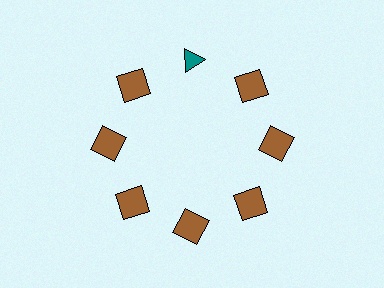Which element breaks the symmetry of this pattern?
The teal triangle at roughly the 12 o'clock position breaks the symmetry. All other shapes are brown squares.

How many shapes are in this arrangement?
There are 8 shapes arranged in a ring pattern.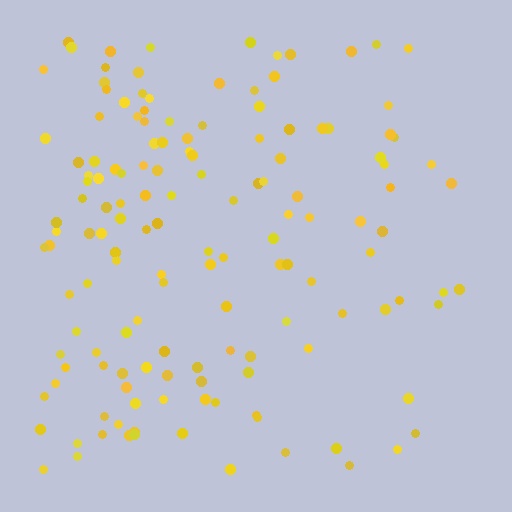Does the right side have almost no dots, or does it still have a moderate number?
Still a moderate number, just noticeably fewer than the left.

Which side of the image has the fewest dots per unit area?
The right.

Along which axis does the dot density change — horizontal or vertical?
Horizontal.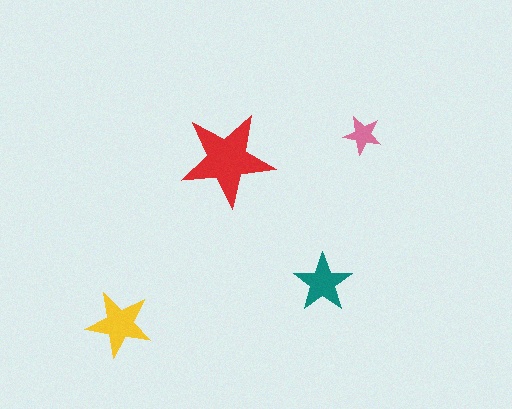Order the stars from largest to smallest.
the red one, the yellow one, the teal one, the pink one.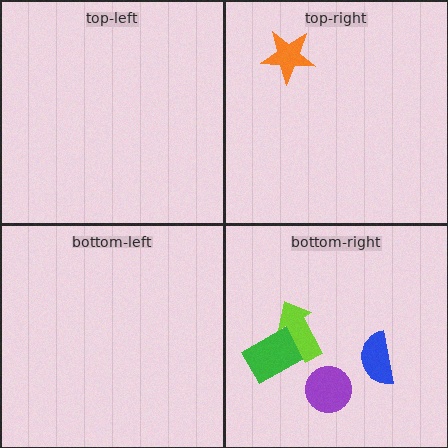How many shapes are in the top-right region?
1.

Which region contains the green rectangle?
The bottom-right region.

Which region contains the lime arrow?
The bottom-right region.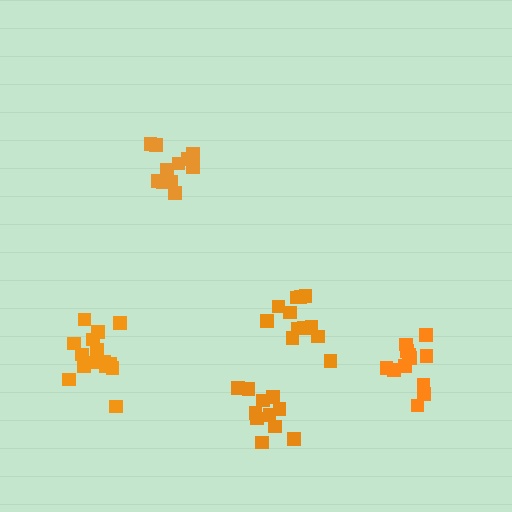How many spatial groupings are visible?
There are 5 spatial groupings.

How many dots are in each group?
Group 1: 12 dots, Group 2: 11 dots, Group 3: 12 dots, Group 4: 11 dots, Group 5: 15 dots (61 total).